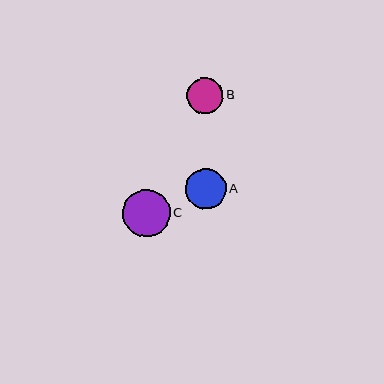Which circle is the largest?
Circle C is the largest with a size of approximately 47 pixels.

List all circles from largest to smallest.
From largest to smallest: C, A, B.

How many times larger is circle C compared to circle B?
Circle C is approximately 1.3 times the size of circle B.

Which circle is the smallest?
Circle B is the smallest with a size of approximately 36 pixels.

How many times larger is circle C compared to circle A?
Circle C is approximately 1.2 times the size of circle A.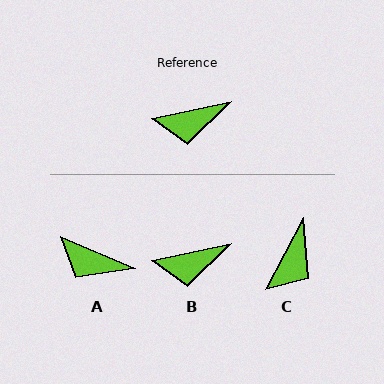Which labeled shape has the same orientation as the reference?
B.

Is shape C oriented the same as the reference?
No, it is off by about 50 degrees.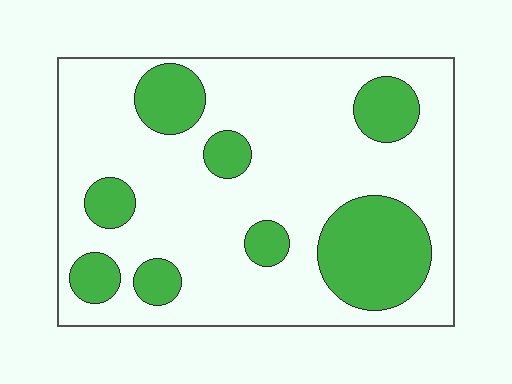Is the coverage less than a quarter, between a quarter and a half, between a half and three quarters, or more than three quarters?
Between a quarter and a half.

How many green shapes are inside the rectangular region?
8.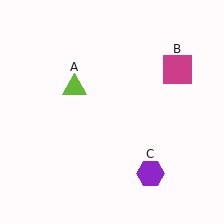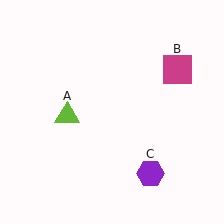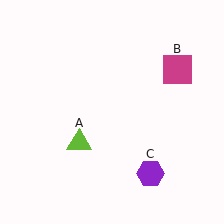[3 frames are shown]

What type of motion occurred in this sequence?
The lime triangle (object A) rotated counterclockwise around the center of the scene.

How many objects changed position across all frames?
1 object changed position: lime triangle (object A).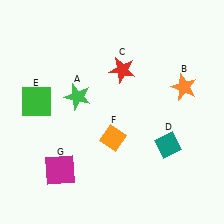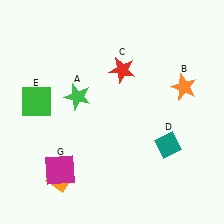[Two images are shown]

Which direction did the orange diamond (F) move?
The orange diamond (F) moved left.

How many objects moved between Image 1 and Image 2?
1 object moved between the two images.